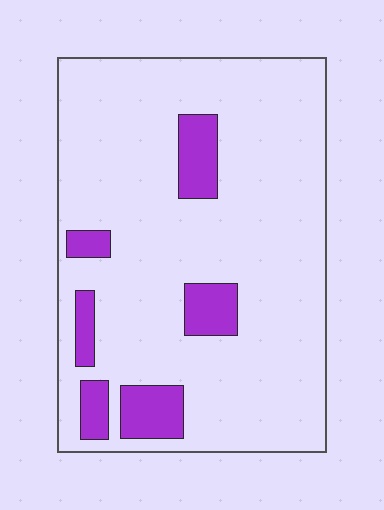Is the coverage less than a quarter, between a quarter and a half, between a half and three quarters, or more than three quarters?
Less than a quarter.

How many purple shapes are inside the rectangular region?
6.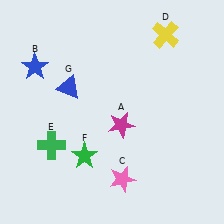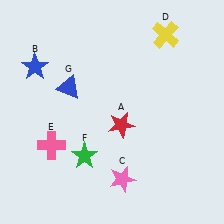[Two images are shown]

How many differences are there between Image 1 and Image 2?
There are 2 differences between the two images.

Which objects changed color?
A changed from magenta to red. E changed from green to pink.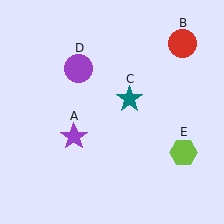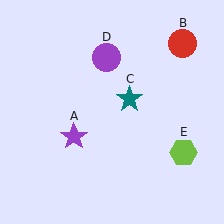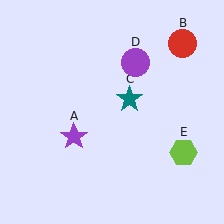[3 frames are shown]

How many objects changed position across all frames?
1 object changed position: purple circle (object D).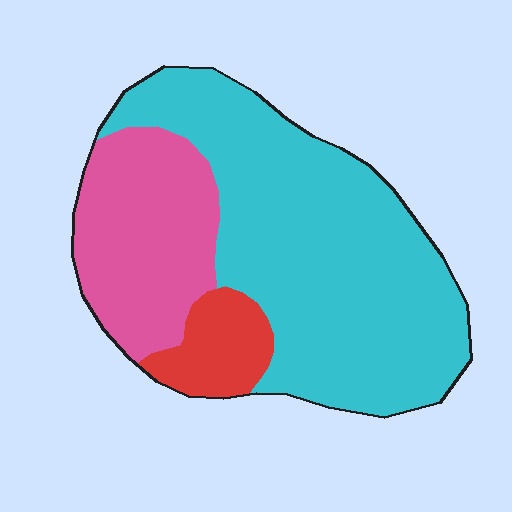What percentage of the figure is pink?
Pink covers 27% of the figure.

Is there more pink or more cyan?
Cyan.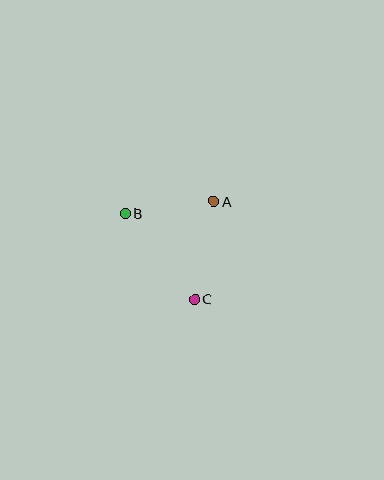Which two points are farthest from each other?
Points B and C are farthest from each other.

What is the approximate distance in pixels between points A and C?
The distance between A and C is approximately 100 pixels.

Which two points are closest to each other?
Points A and B are closest to each other.